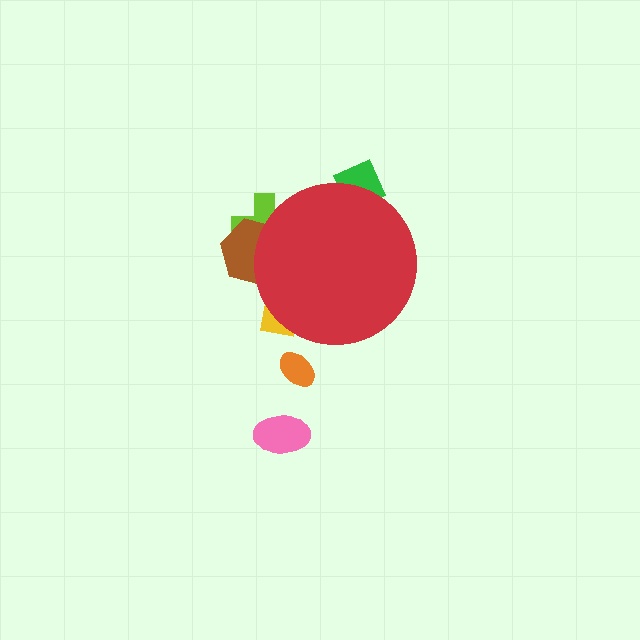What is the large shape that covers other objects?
A red circle.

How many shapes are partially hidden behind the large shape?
4 shapes are partially hidden.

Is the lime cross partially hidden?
Yes, the lime cross is partially hidden behind the red circle.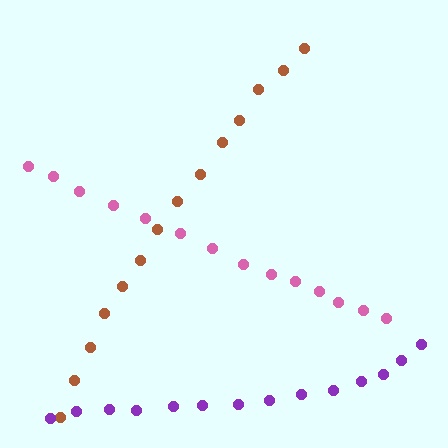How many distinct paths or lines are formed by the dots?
There are 3 distinct paths.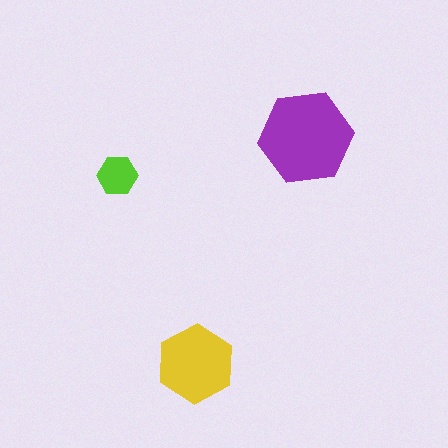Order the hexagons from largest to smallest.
the purple one, the yellow one, the lime one.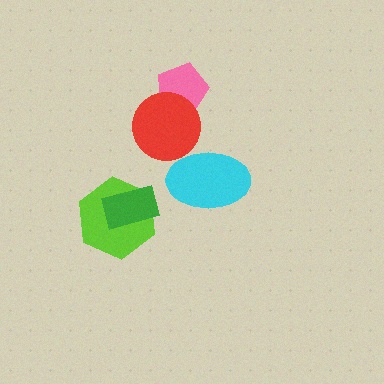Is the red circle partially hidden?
Yes, it is partially covered by another shape.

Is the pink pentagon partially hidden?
Yes, it is partially covered by another shape.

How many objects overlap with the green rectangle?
1 object overlaps with the green rectangle.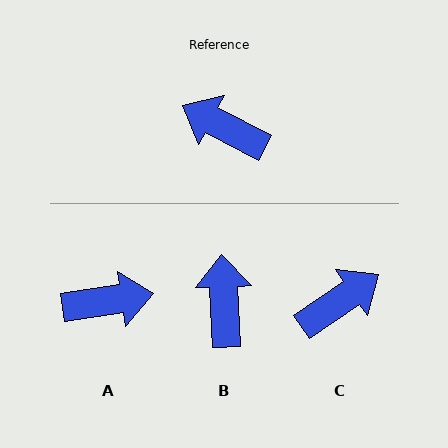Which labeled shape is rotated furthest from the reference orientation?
A, about 144 degrees away.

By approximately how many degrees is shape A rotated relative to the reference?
Approximately 144 degrees clockwise.